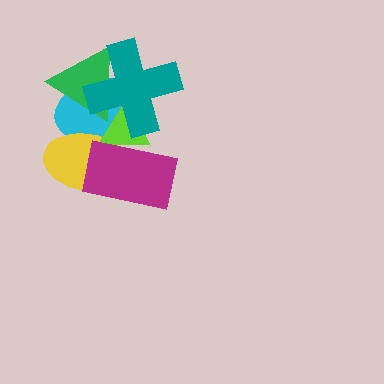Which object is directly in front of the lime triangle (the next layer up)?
The magenta rectangle is directly in front of the lime triangle.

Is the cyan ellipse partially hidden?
Yes, it is partially covered by another shape.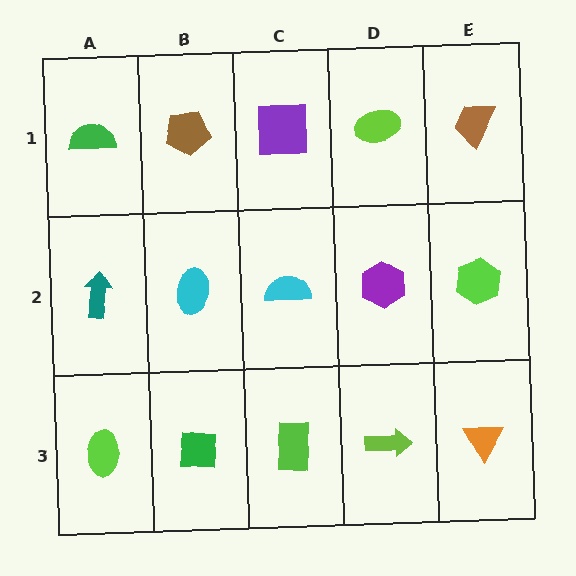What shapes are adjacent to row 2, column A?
A green semicircle (row 1, column A), a lime ellipse (row 3, column A), a cyan ellipse (row 2, column B).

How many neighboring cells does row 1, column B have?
3.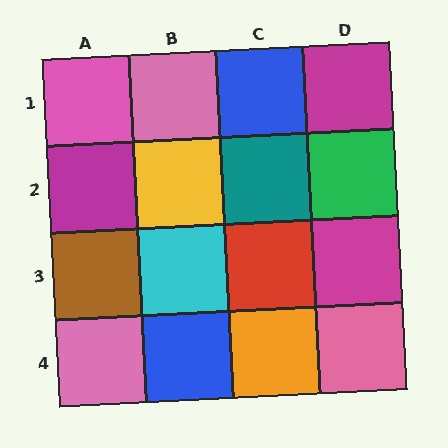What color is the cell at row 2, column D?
Green.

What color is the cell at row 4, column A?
Pink.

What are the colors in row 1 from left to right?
Pink, pink, blue, magenta.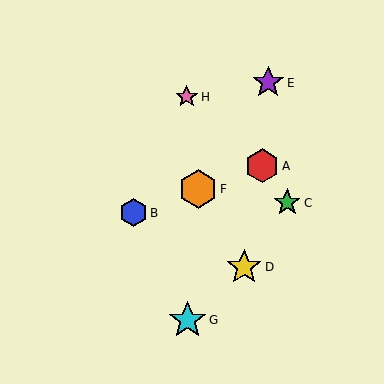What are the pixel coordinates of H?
Object H is at (187, 97).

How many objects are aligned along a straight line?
3 objects (A, B, F) are aligned along a straight line.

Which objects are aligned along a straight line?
Objects A, B, F are aligned along a straight line.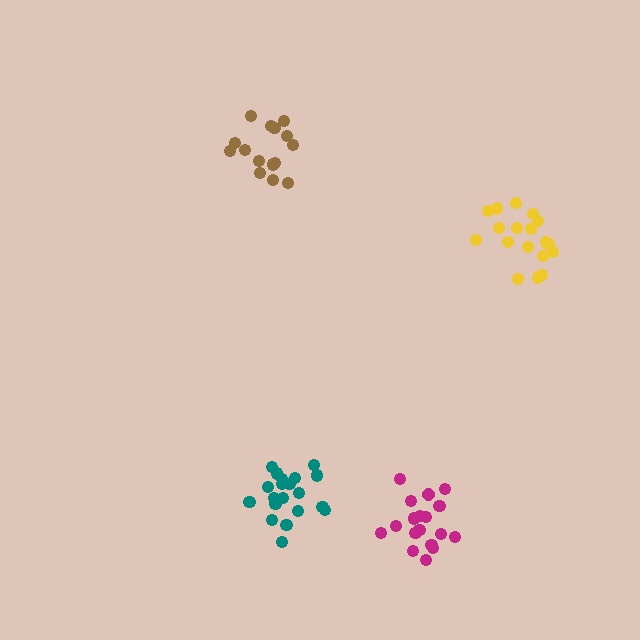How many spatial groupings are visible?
There are 4 spatial groupings.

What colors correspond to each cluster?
The clusters are colored: yellow, teal, magenta, brown.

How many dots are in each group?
Group 1: 18 dots, Group 2: 20 dots, Group 3: 18 dots, Group 4: 15 dots (71 total).